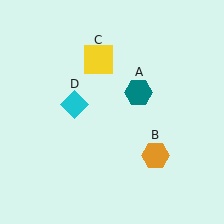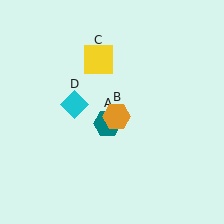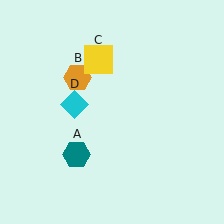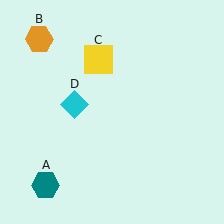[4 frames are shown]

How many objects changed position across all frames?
2 objects changed position: teal hexagon (object A), orange hexagon (object B).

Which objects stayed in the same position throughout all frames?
Yellow square (object C) and cyan diamond (object D) remained stationary.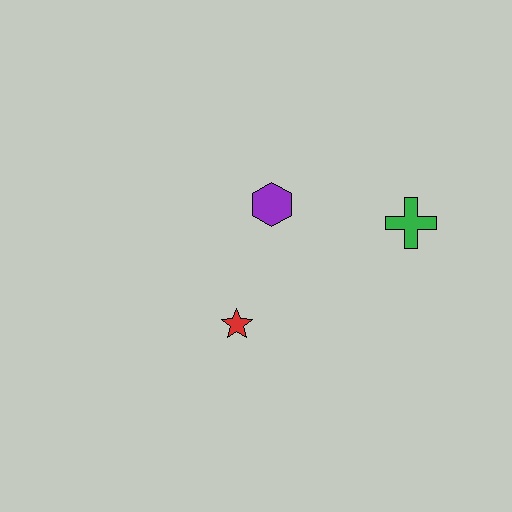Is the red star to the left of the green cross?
Yes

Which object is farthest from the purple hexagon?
The green cross is farthest from the purple hexagon.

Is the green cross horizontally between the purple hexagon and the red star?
No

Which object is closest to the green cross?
The purple hexagon is closest to the green cross.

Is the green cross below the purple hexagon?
Yes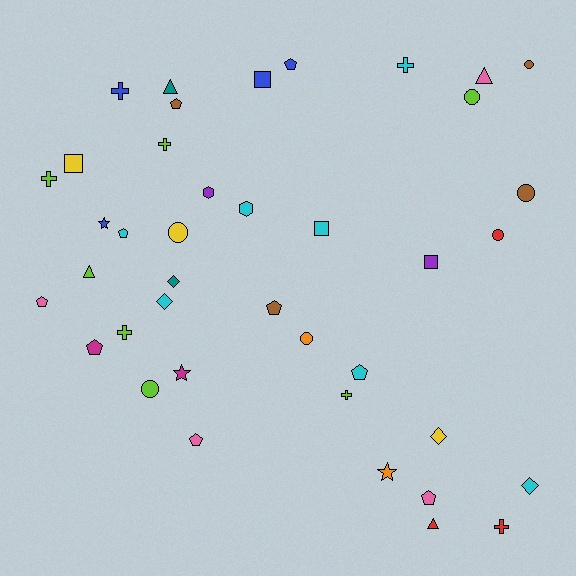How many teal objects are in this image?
There are 2 teal objects.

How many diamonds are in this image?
There are 4 diamonds.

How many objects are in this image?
There are 40 objects.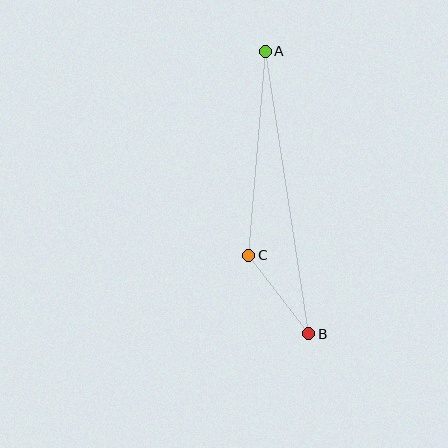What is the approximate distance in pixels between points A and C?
The distance between A and C is approximately 205 pixels.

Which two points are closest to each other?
Points B and C are closest to each other.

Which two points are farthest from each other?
Points A and B are farthest from each other.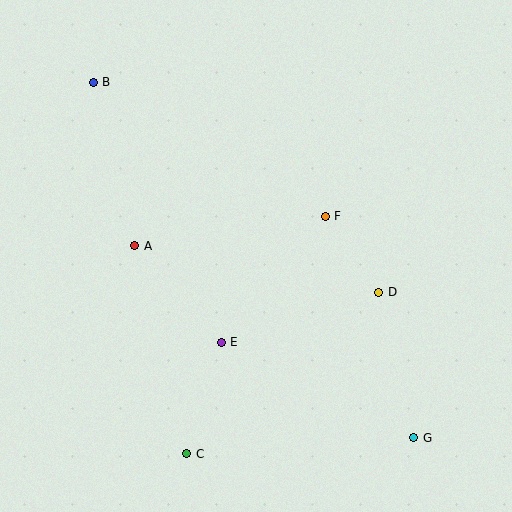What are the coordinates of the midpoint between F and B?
The midpoint between F and B is at (209, 149).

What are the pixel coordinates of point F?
Point F is at (325, 216).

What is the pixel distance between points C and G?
The distance between C and G is 228 pixels.